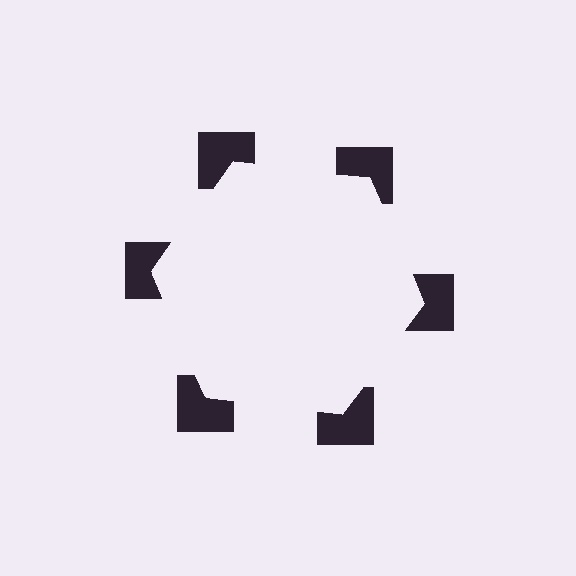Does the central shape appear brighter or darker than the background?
It typically appears slightly brighter than the background, even though no actual brightness change is drawn.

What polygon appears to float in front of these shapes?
An illusory hexagon — its edges are inferred from the aligned wedge cuts in the notched squares, not physically drawn.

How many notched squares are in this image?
There are 6 — one at each vertex of the illusory hexagon.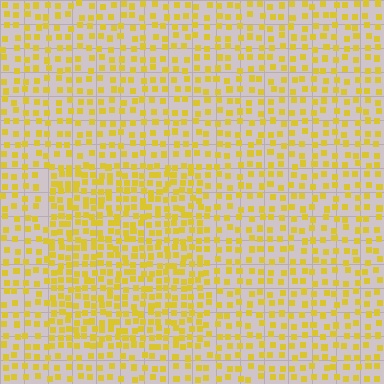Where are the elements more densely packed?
The elements are more densely packed inside the rectangle boundary.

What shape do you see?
I see a rectangle.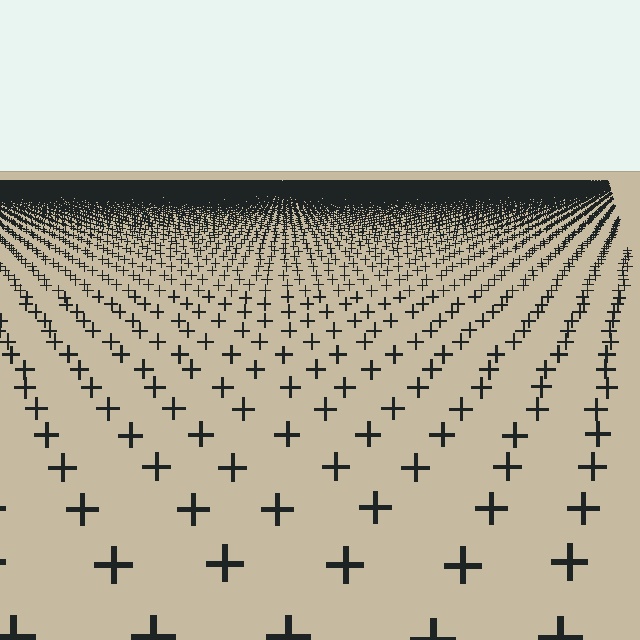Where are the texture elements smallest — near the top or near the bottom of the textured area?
Near the top.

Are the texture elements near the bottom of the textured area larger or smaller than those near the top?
Larger. Near the bottom, elements are closer to the viewer and appear at a bigger on-screen size.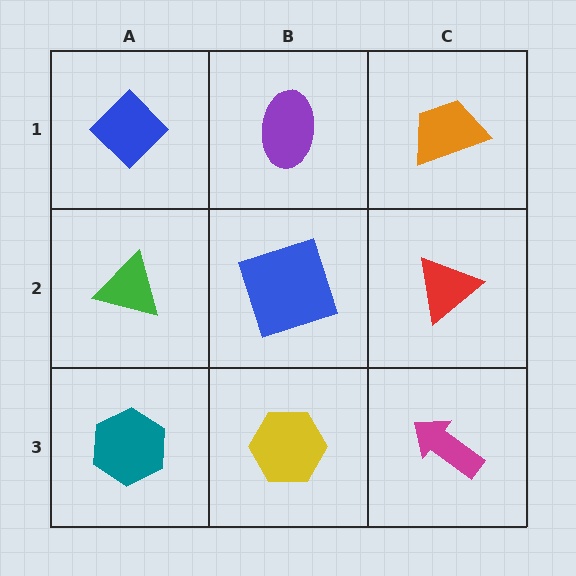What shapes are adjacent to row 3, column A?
A green triangle (row 2, column A), a yellow hexagon (row 3, column B).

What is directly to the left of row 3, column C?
A yellow hexagon.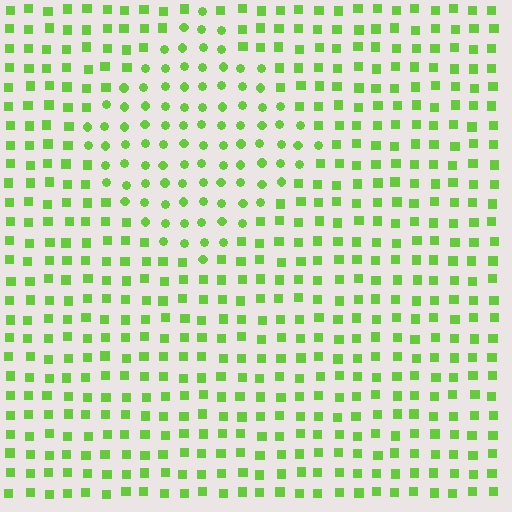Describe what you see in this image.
The image is filled with small lime elements arranged in a uniform grid. A diamond-shaped region contains circles, while the surrounding area contains squares. The boundary is defined purely by the change in element shape.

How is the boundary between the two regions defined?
The boundary is defined by a change in element shape: circles inside vs. squares outside. All elements share the same color and spacing.